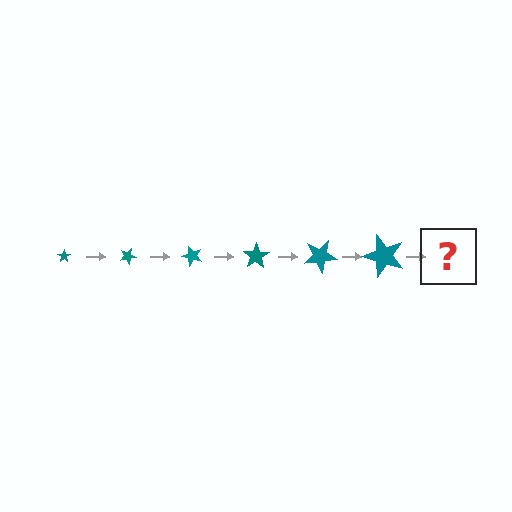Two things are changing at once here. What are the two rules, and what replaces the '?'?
The two rules are that the star grows larger each step and it rotates 25 degrees each step. The '?' should be a star, larger than the previous one and rotated 150 degrees from the start.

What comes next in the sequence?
The next element should be a star, larger than the previous one and rotated 150 degrees from the start.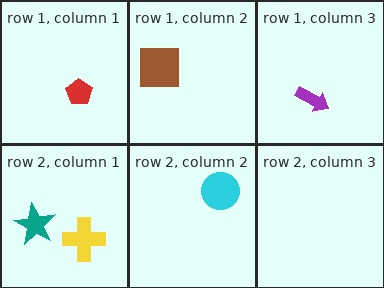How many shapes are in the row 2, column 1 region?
2.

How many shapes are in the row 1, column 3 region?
1.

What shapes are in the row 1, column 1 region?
The red pentagon.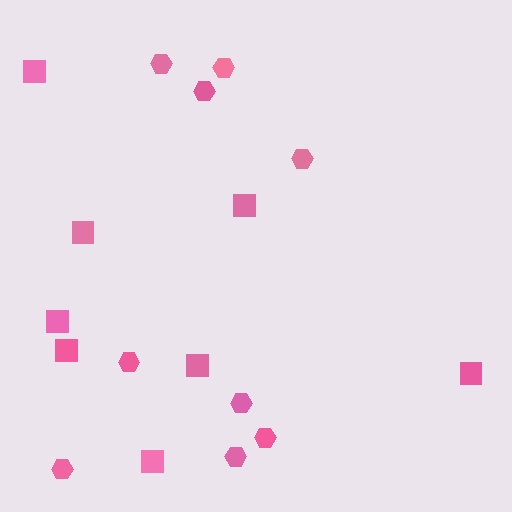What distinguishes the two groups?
There are 2 groups: one group of hexagons (9) and one group of squares (8).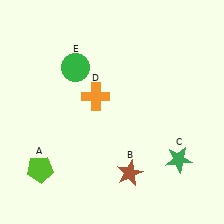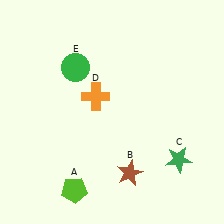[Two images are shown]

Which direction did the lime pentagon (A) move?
The lime pentagon (A) moved right.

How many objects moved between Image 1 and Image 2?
1 object moved between the two images.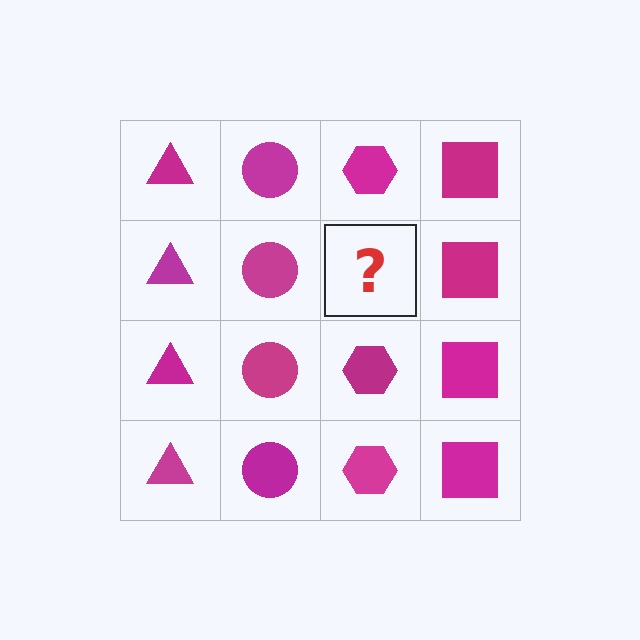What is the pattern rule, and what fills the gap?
The rule is that each column has a consistent shape. The gap should be filled with a magenta hexagon.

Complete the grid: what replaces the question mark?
The question mark should be replaced with a magenta hexagon.